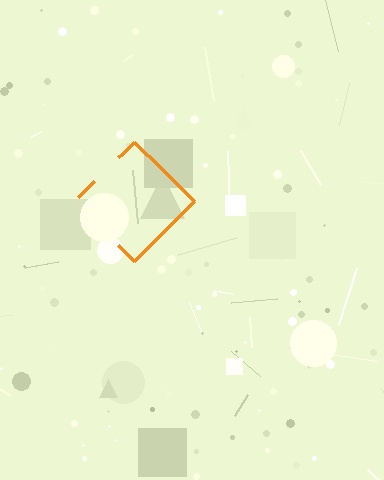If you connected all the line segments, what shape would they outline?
They would outline a diamond.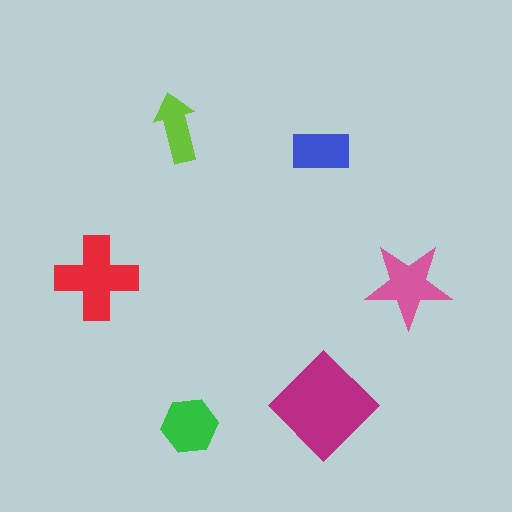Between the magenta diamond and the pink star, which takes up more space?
The magenta diamond.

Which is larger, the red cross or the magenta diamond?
The magenta diamond.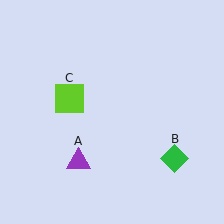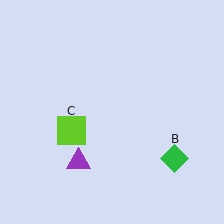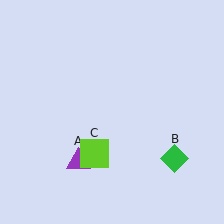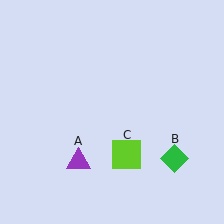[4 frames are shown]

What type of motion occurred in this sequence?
The lime square (object C) rotated counterclockwise around the center of the scene.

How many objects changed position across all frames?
1 object changed position: lime square (object C).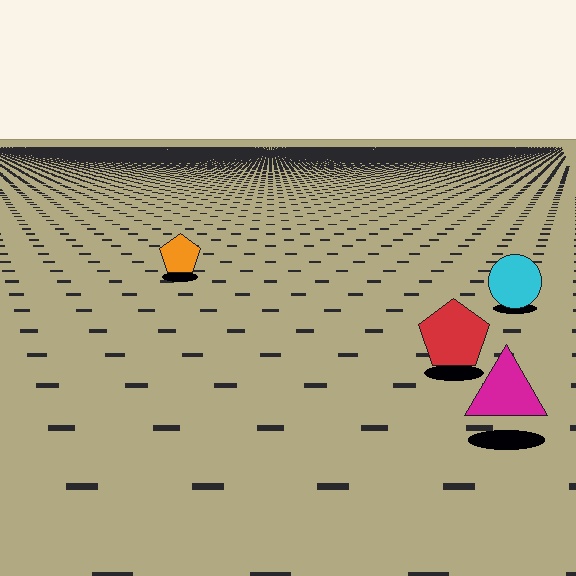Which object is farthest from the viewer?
The orange pentagon is farthest from the viewer. It appears smaller and the ground texture around it is denser.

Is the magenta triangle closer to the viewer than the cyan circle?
Yes. The magenta triangle is closer — you can tell from the texture gradient: the ground texture is coarser near it.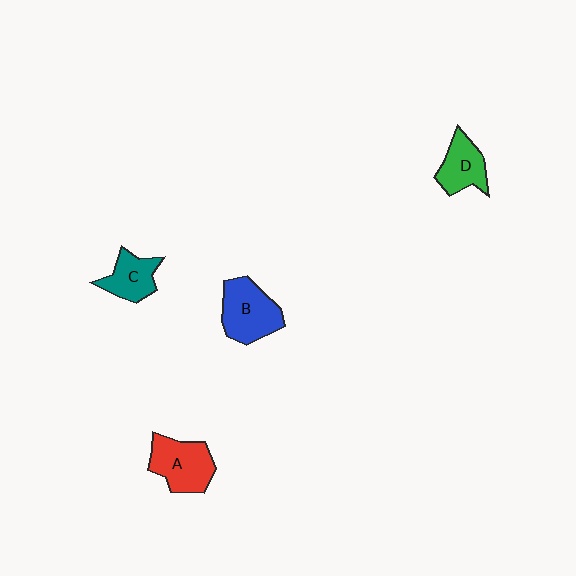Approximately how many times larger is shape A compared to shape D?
Approximately 1.3 times.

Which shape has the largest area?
Shape B (blue).